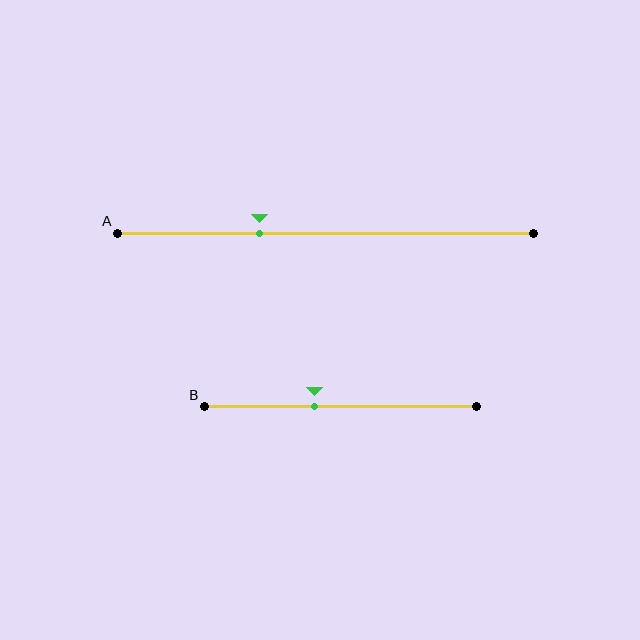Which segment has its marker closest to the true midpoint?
Segment B has its marker closest to the true midpoint.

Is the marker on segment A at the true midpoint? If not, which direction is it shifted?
No, the marker on segment A is shifted to the left by about 16% of the segment length.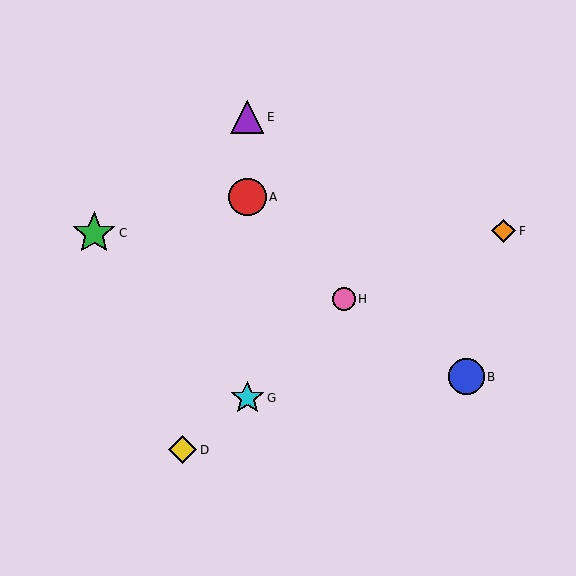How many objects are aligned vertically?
3 objects (A, E, G) are aligned vertically.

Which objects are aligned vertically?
Objects A, E, G are aligned vertically.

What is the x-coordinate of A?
Object A is at x≈247.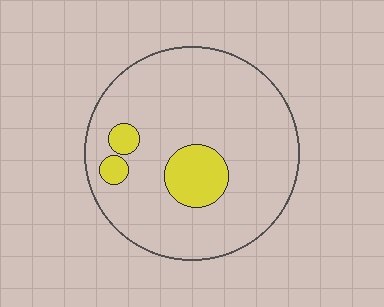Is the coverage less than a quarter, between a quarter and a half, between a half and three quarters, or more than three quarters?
Less than a quarter.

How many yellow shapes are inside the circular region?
3.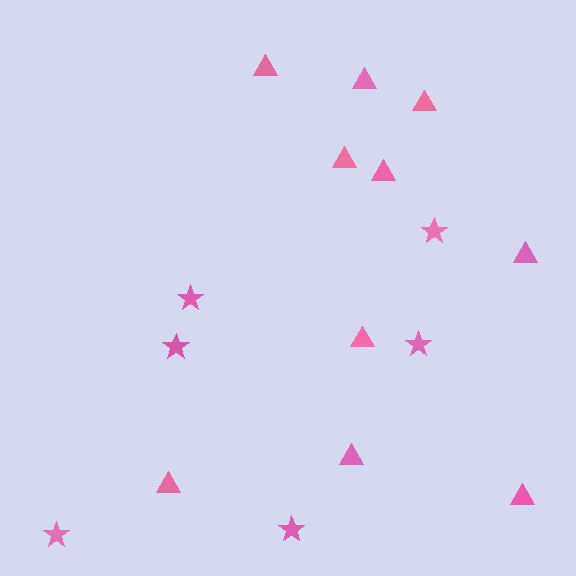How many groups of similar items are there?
There are 2 groups: one group of stars (6) and one group of triangles (10).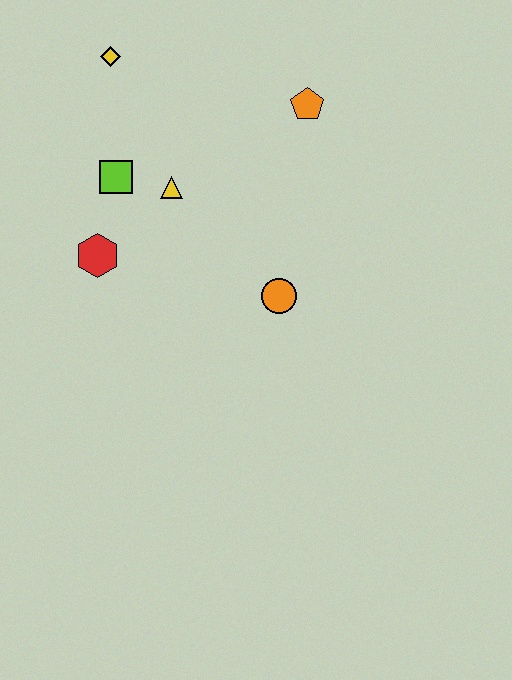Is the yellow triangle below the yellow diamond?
Yes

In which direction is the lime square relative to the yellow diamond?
The lime square is below the yellow diamond.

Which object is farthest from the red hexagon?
The orange pentagon is farthest from the red hexagon.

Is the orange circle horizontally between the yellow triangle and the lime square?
No